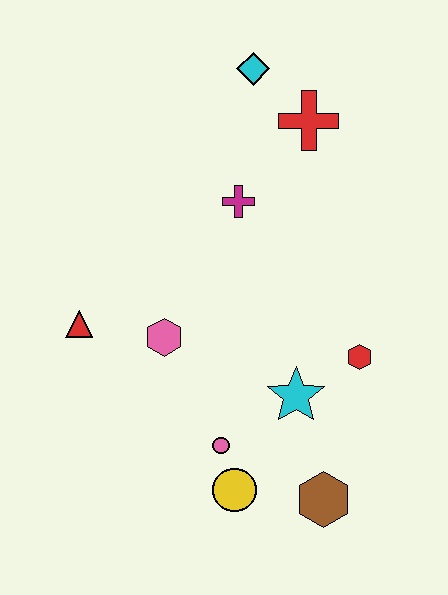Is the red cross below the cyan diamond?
Yes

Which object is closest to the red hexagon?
The cyan star is closest to the red hexagon.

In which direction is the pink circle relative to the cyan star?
The pink circle is to the left of the cyan star.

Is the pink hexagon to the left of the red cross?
Yes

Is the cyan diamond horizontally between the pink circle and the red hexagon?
Yes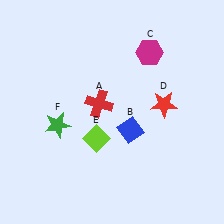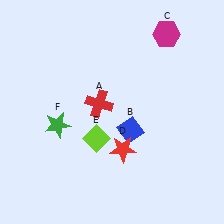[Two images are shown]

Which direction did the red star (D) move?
The red star (D) moved down.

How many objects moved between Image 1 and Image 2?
2 objects moved between the two images.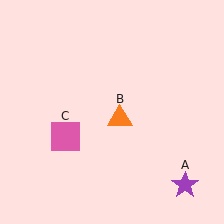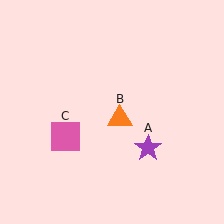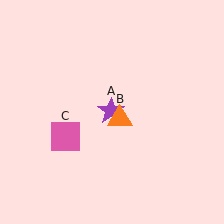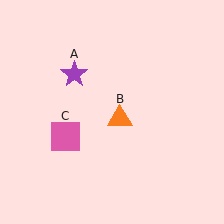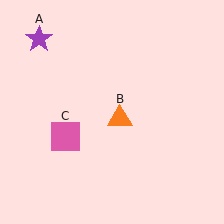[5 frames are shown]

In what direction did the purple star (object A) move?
The purple star (object A) moved up and to the left.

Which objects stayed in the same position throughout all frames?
Orange triangle (object B) and pink square (object C) remained stationary.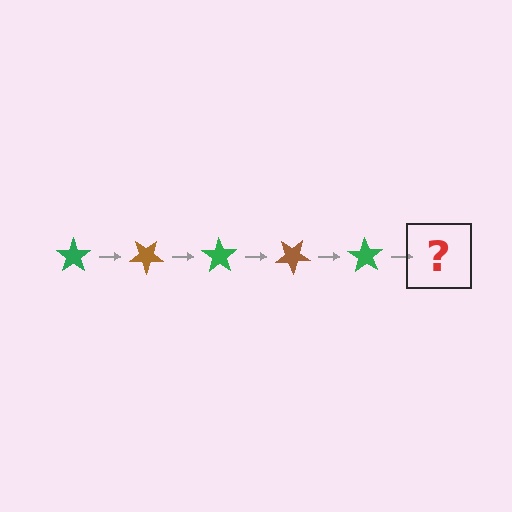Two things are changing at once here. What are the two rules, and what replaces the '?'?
The two rules are that it rotates 35 degrees each step and the color cycles through green and brown. The '?' should be a brown star, rotated 175 degrees from the start.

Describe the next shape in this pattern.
It should be a brown star, rotated 175 degrees from the start.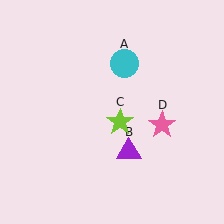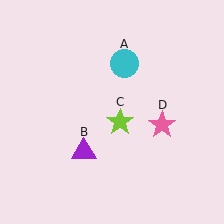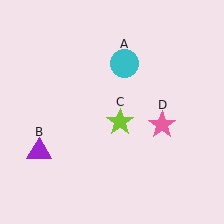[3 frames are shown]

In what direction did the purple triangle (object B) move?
The purple triangle (object B) moved left.